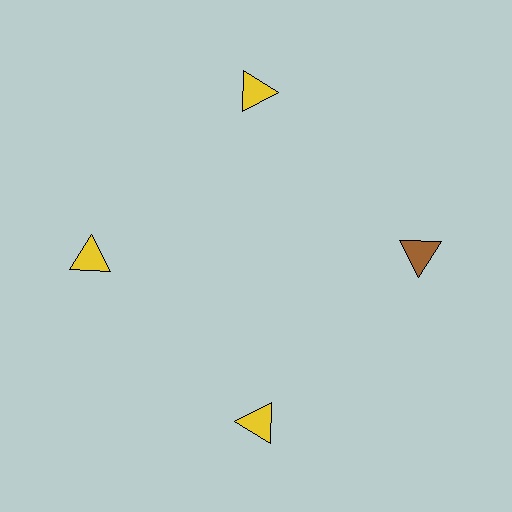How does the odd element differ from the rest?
It has a different color: brown instead of yellow.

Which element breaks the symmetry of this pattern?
The brown triangle at roughly the 3 o'clock position breaks the symmetry. All other shapes are yellow triangles.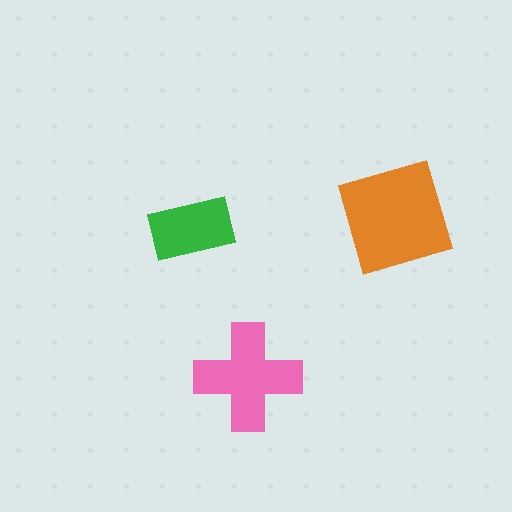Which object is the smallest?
The green rectangle.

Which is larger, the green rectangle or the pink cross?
The pink cross.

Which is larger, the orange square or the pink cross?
The orange square.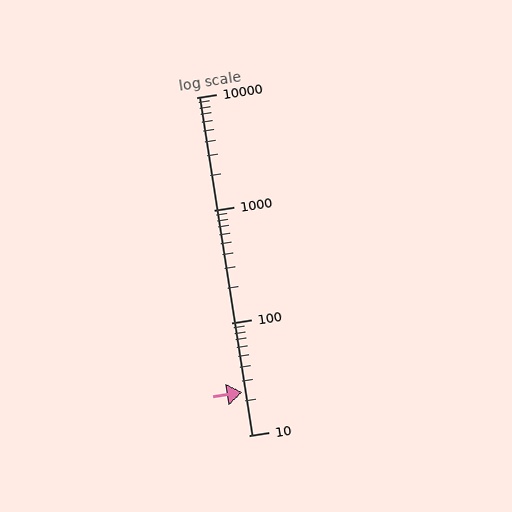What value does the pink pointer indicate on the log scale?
The pointer indicates approximately 24.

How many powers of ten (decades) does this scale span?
The scale spans 3 decades, from 10 to 10000.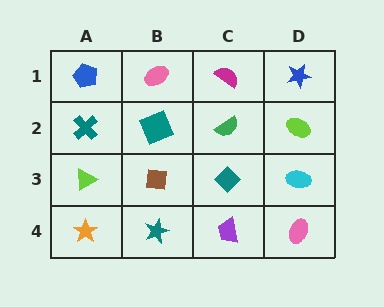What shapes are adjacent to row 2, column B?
A pink ellipse (row 1, column B), a brown square (row 3, column B), a teal cross (row 2, column A), a green semicircle (row 2, column C).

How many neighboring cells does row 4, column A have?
2.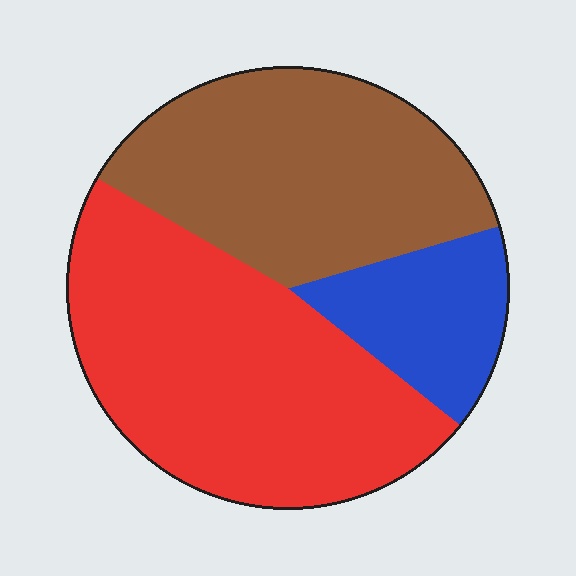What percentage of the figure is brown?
Brown takes up between a quarter and a half of the figure.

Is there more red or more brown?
Red.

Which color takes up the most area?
Red, at roughly 50%.